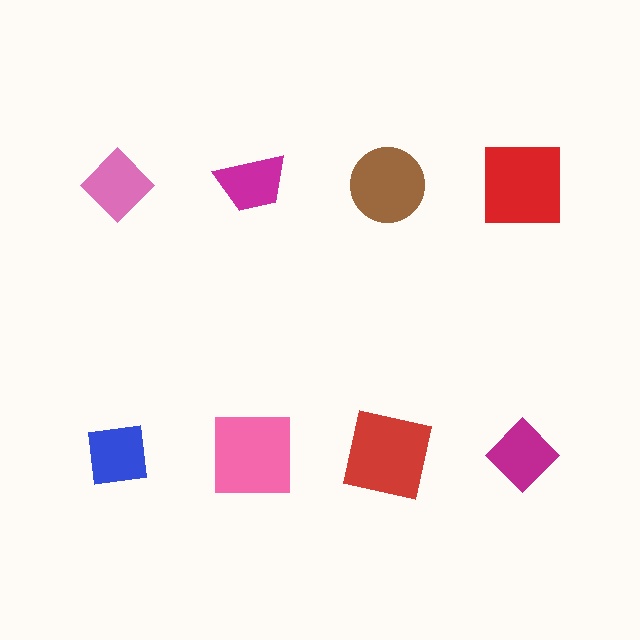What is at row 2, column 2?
A pink square.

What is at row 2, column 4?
A magenta diamond.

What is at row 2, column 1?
A blue square.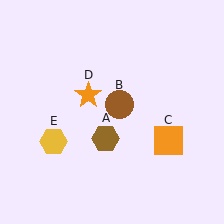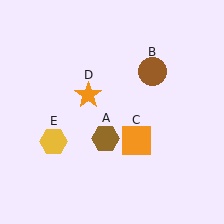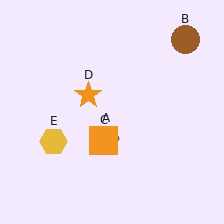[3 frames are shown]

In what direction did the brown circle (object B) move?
The brown circle (object B) moved up and to the right.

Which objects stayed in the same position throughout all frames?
Brown hexagon (object A) and orange star (object D) and yellow hexagon (object E) remained stationary.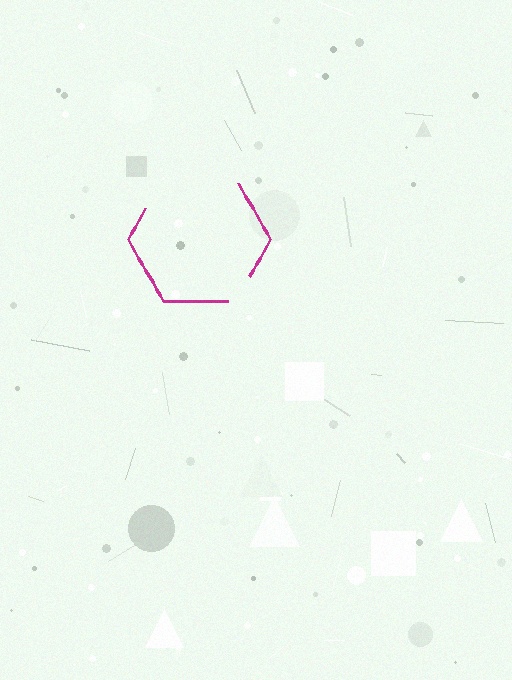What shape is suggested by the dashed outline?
The dashed outline suggests a hexagon.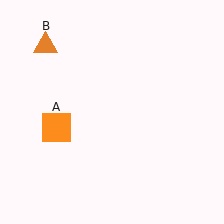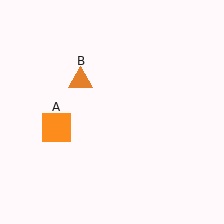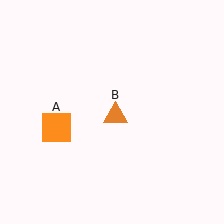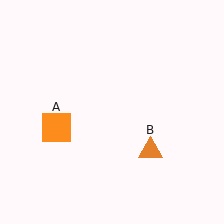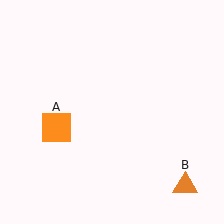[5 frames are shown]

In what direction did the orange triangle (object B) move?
The orange triangle (object B) moved down and to the right.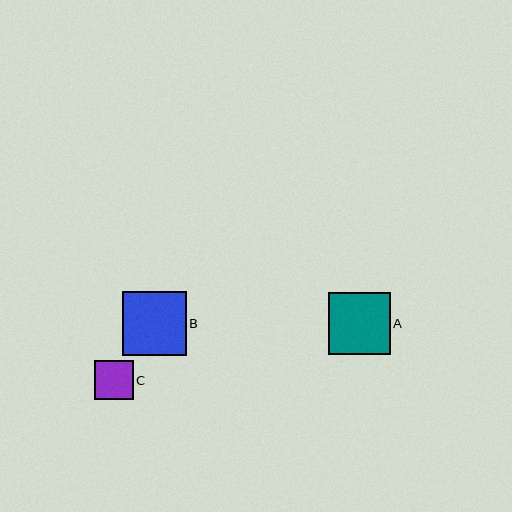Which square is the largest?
Square B is the largest with a size of approximately 64 pixels.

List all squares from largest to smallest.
From largest to smallest: B, A, C.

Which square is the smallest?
Square C is the smallest with a size of approximately 39 pixels.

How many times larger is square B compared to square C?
Square B is approximately 1.6 times the size of square C.